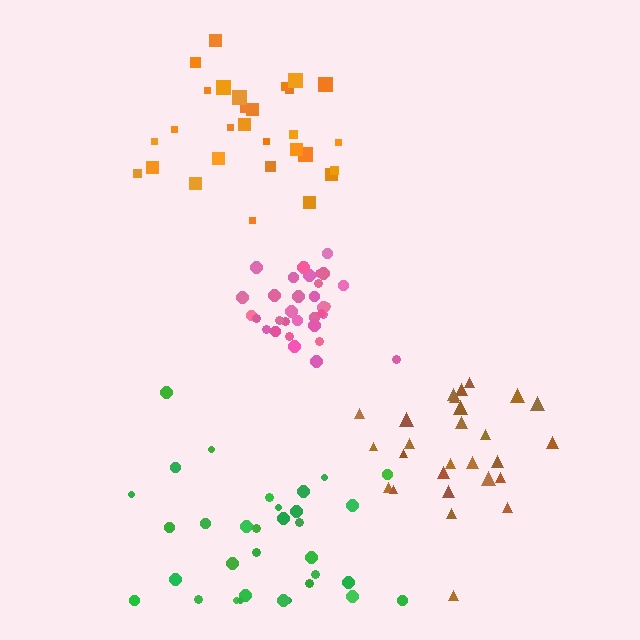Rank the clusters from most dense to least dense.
pink, orange, brown, green.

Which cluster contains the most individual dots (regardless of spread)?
Pink (34).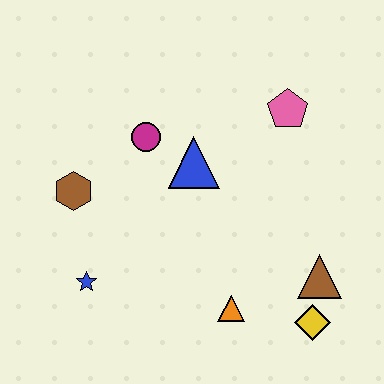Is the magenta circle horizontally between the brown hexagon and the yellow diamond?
Yes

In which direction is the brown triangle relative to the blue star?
The brown triangle is to the right of the blue star.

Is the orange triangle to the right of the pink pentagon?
No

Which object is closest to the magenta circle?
The blue triangle is closest to the magenta circle.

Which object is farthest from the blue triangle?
The yellow diamond is farthest from the blue triangle.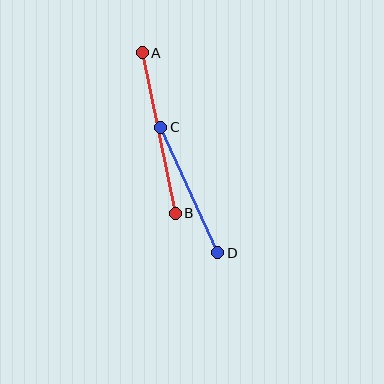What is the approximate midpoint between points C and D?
The midpoint is at approximately (189, 190) pixels.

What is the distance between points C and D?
The distance is approximately 138 pixels.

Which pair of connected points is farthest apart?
Points A and B are farthest apart.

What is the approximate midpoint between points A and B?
The midpoint is at approximately (159, 133) pixels.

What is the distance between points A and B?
The distance is approximately 164 pixels.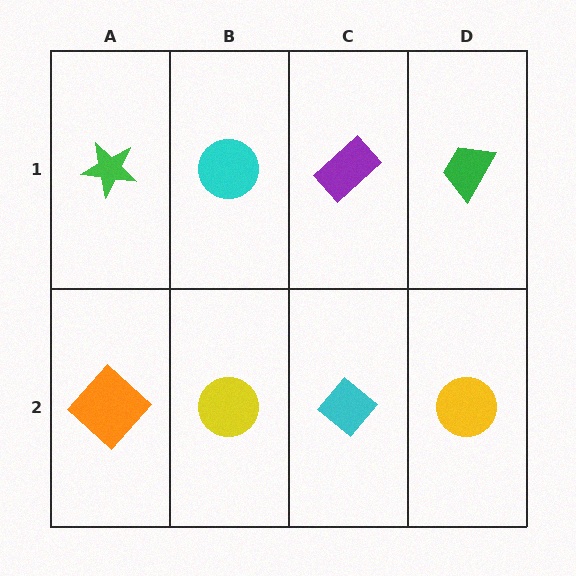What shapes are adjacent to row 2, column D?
A green trapezoid (row 1, column D), a cyan diamond (row 2, column C).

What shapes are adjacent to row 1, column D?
A yellow circle (row 2, column D), a purple rectangle (row 1, column C).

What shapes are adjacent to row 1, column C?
A cyan diamond (row 2, column C), a cyan circle (row 1, column B), a green trapezoid (row 1, column D).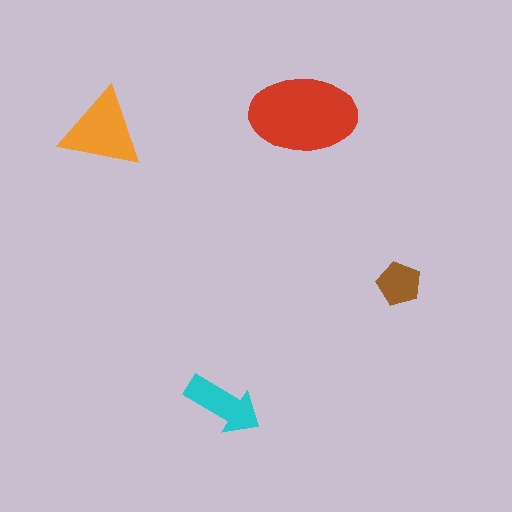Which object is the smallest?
The brown pentagon.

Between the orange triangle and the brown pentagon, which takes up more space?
The orange triangle.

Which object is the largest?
The red ellipse.